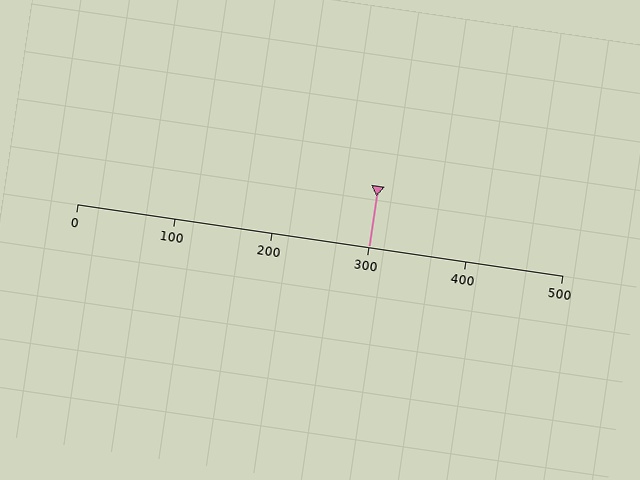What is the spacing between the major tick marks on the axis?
The major ticks are spaced 100 apart.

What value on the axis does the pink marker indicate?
The marker indicates approximately 300.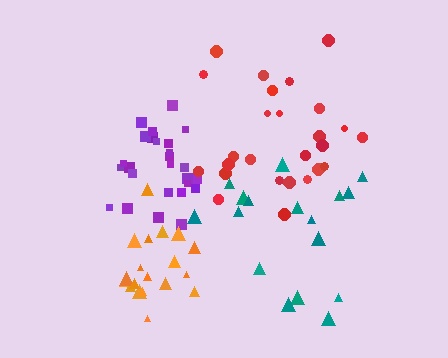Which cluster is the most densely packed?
Purple.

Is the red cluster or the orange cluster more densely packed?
Orange.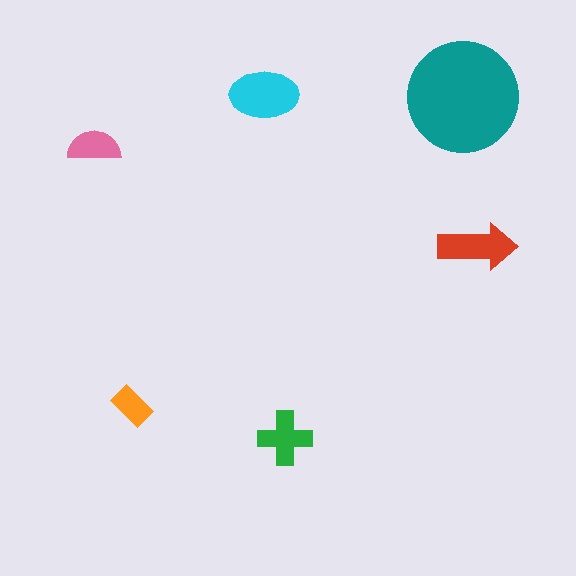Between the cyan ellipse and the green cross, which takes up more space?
The cyan ellipse.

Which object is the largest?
The teal circle.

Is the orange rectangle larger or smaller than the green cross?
Smaller.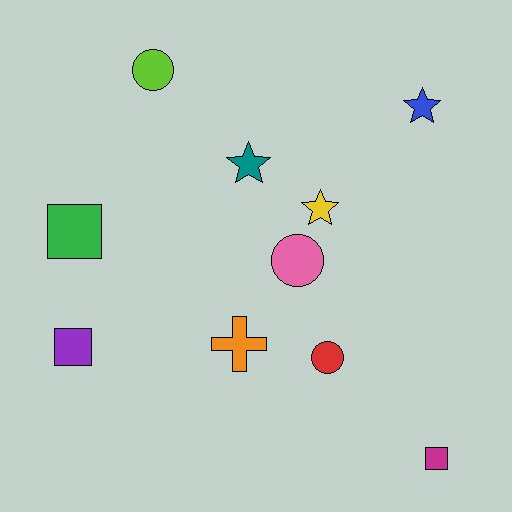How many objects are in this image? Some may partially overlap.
There are 10 objects.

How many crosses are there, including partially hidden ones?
There is 1 cross.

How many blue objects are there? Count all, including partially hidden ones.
There is 1 blue object.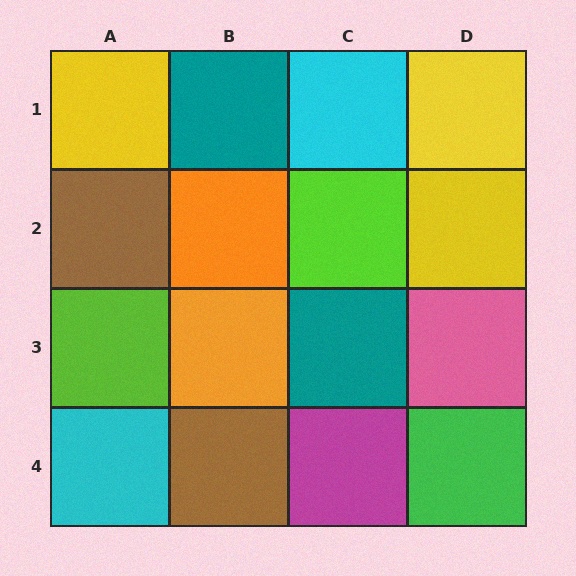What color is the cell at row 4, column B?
Brown.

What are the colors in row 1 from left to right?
Yellow, teal, cyan, yellow.